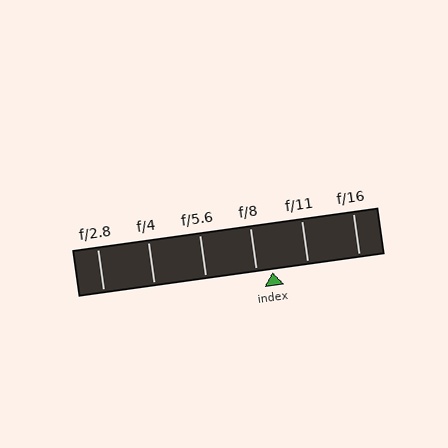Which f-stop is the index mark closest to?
The index mark is closest to f/8.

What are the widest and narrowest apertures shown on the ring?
The widest aperture shown is f/2.8 and the narrowest is f/16.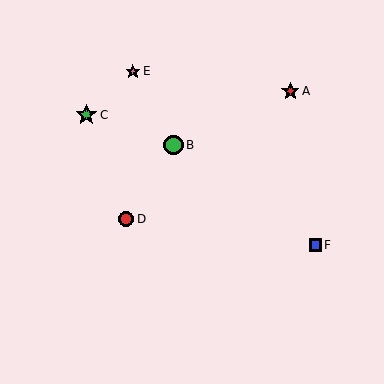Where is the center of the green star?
The center of the green star is at (86, 115).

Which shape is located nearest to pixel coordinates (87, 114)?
The green star (labeled C) at (86, 115) is nearest to that location.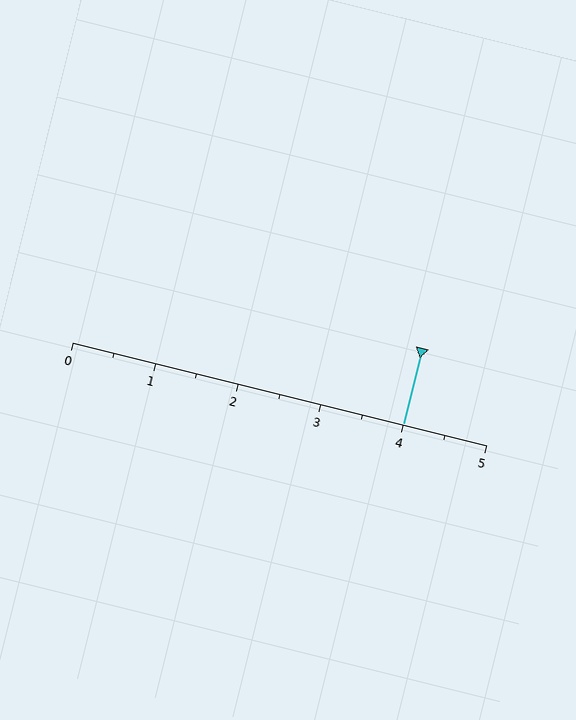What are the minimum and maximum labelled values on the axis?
The axis runs from 0 to 5.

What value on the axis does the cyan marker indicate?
The marker indicates approximately 4.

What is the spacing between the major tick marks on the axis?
The major ticks are spaced 1 apart.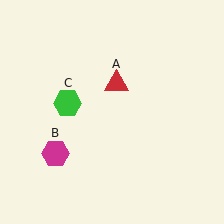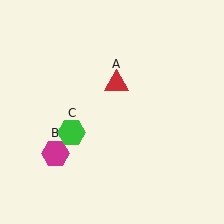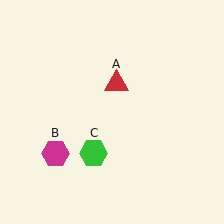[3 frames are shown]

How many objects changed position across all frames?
1 object changed position: green hexagon (object C).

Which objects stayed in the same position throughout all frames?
Red triangle (object A) and magenta hexagon (object B) remained stationary.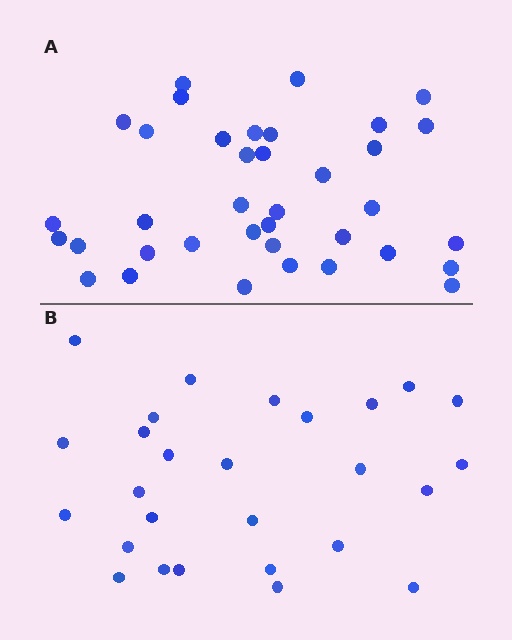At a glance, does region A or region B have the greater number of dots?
Region A (the top region) has more dots.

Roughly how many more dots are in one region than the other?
Region A has roughly 10 or so more dots than region B.